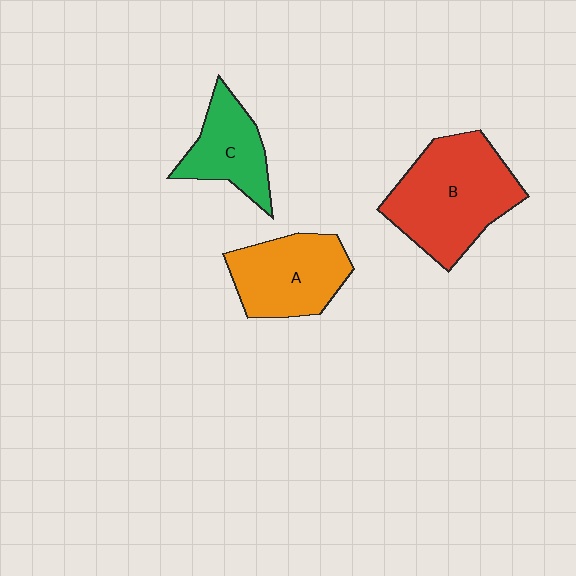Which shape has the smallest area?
Shape C (green).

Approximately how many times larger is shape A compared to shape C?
Approximately 1.3 times.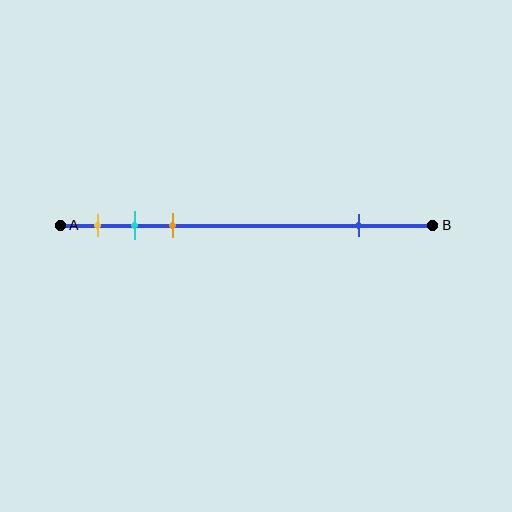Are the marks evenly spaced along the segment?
No, the marks are not evenly spaced.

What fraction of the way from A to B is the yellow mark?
The yellow mark is approximately 10% (0.1) of the way from A to B.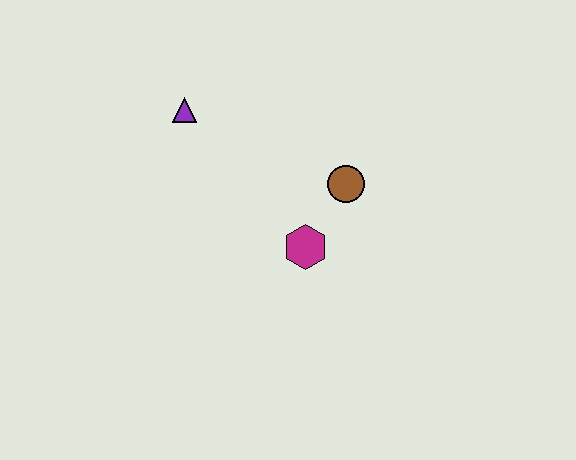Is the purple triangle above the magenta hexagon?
Yes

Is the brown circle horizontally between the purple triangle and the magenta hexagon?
No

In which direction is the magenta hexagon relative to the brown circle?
The magenta hexagon is below the brown circle.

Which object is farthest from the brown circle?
The purple triangle is farthest from the brown circle.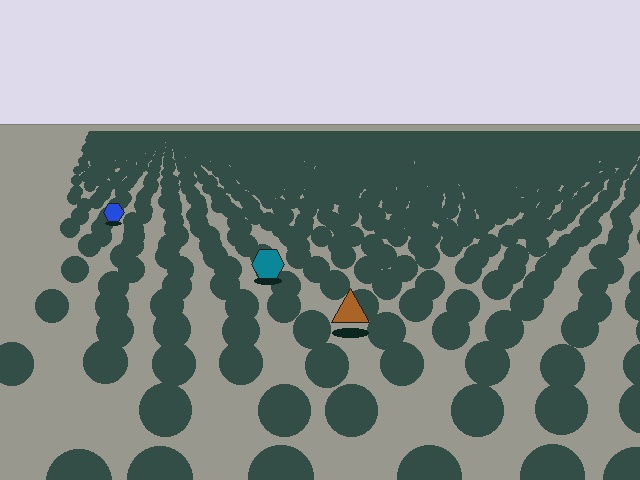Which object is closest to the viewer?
The brown triangle is closest. The texture marks near it are larger and more spread out.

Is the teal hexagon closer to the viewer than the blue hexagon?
Yes. The teal hexagon is closer — you can tell from the texture gradient: the ground texture is coarser near it.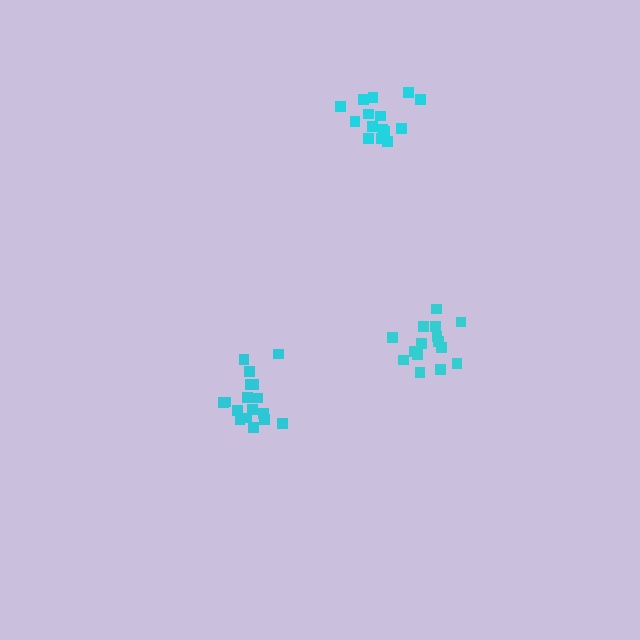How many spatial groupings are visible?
There are 3 spatial groupings.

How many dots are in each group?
Group 1: 16 dots, Group 2: 17 dots, Group 3: 15 dots (48 total).